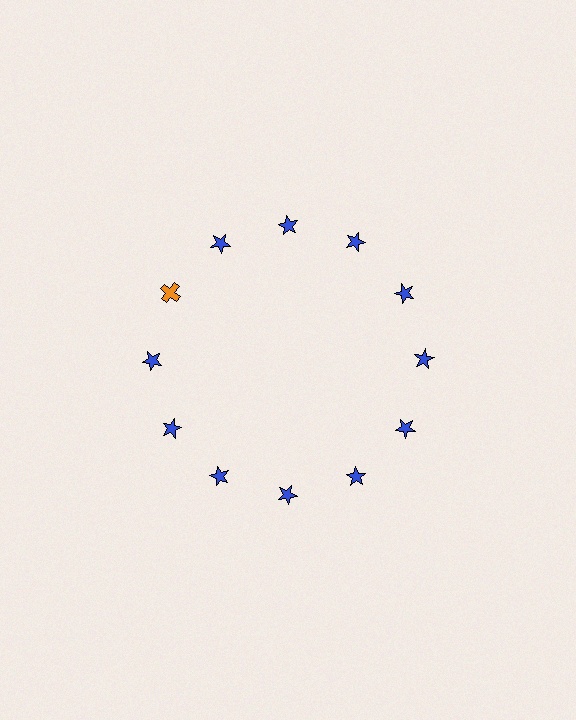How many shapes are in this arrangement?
There are 12 shapes arranged in a ring pattern.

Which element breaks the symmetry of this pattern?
The orange cross at roughly the 10 o'clock position breaks the symmetry. All other shapes are blue stars.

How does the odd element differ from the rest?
It differs in both color (orange instead of blue) and shape (cross instead of star).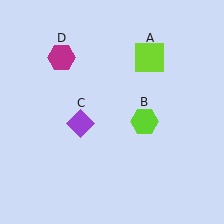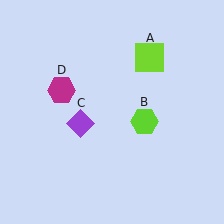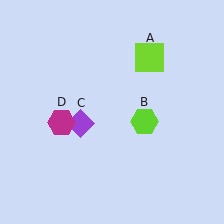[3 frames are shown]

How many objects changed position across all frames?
1 object changed position: magenta hexagon (object D).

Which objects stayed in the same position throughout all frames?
Lime square (object A) and lime hexagon (object B) and purple diamond (object C) remained stationary.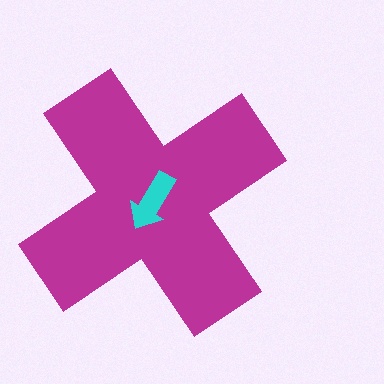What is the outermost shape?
The magenta cross.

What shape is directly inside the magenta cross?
The cyan arrow.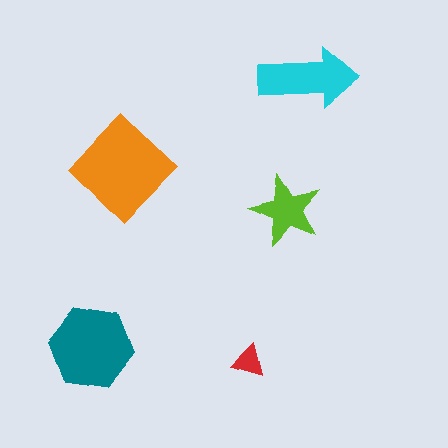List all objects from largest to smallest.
The orange diamond, the teal hexagon, the cyan arrow, the lime star, the red triangle.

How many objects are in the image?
There are 5 objects in the image.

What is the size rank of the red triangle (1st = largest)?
5th.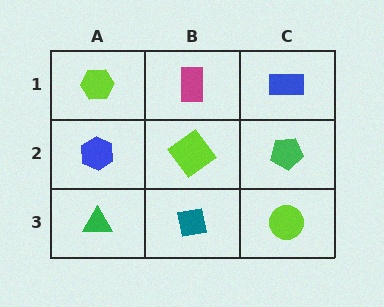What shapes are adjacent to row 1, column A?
A blue hexagon (row 2, column A), a magenta rectangle (row 1, column B).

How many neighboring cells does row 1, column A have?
2.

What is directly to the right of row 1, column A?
A magenta rectangle.